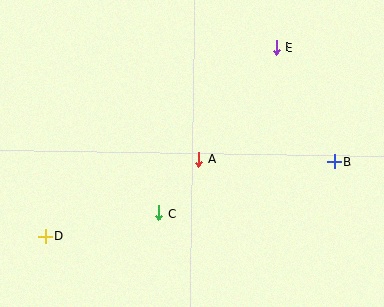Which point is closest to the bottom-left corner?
Point D is closest to the bottom-left corner.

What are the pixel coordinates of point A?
Point A is at (198, 159).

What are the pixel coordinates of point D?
Point D is at (45, 236).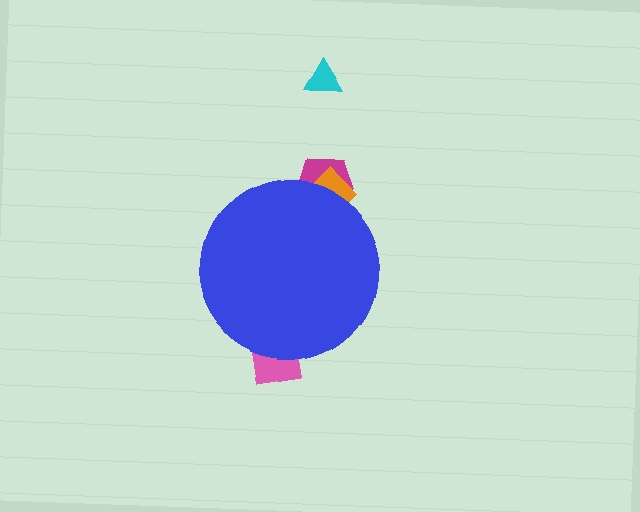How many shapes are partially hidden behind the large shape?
3 shapes are partially hidden.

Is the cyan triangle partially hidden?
No, the cyan triangle is fully visible.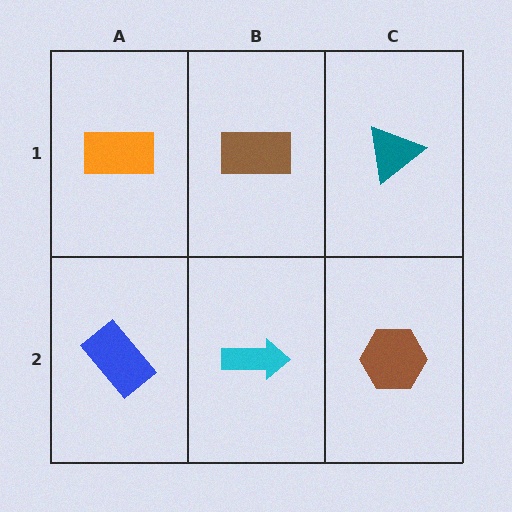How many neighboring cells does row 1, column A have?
2.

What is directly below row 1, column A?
A blue rectangle.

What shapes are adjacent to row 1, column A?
A blue rectangle (row 2, column A), a brown rectangle (row 1, column B).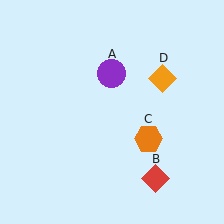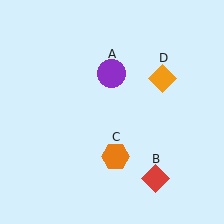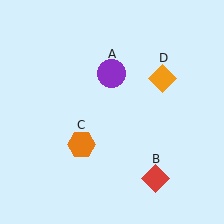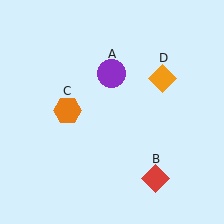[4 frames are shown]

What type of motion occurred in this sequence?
The orange hexagon (object C) rotated clockwise around the center of the scene.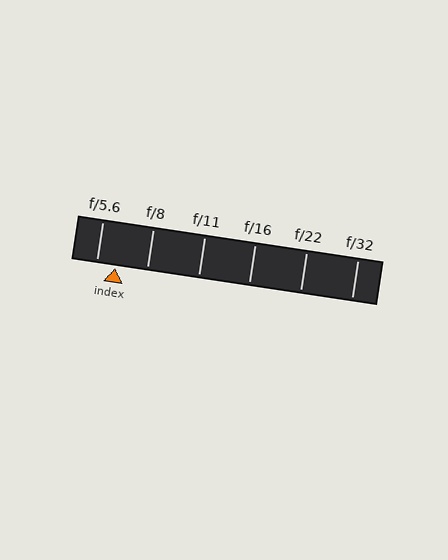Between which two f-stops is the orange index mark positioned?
The index mark is between f/5.6 and f/8.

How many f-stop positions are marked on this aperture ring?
There are 6 f-stop positions marked.